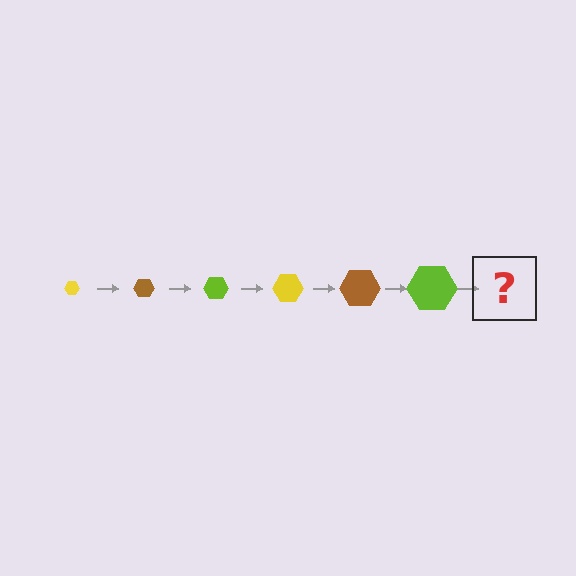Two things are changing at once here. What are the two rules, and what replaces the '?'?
The two rules are that the hexagon grows larger each step and the color cycles through yellow, brown, and lime. The '?' should be a yellow hexagon, larger than the previous one.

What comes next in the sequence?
The next element should be a yellow hexagon, larger than the previous one.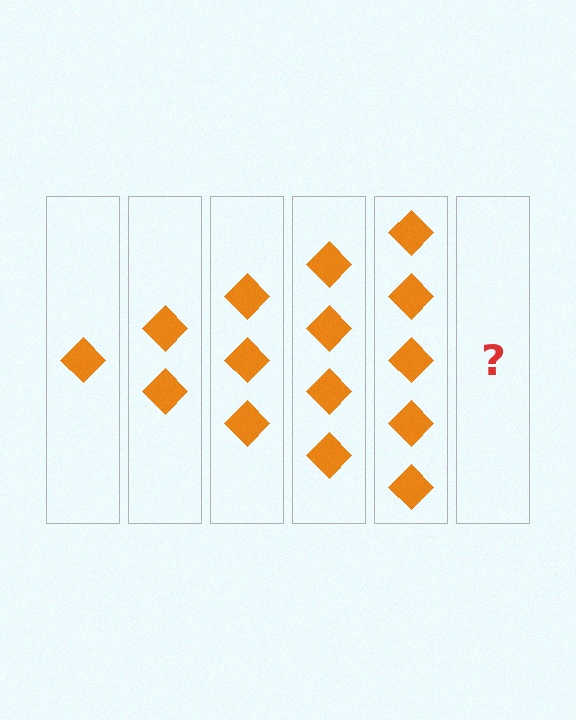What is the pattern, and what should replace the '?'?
The pattern is that each step adds one more diamond. The '?' should be 6 diamonds.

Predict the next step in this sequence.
The next step is 6 diamonds.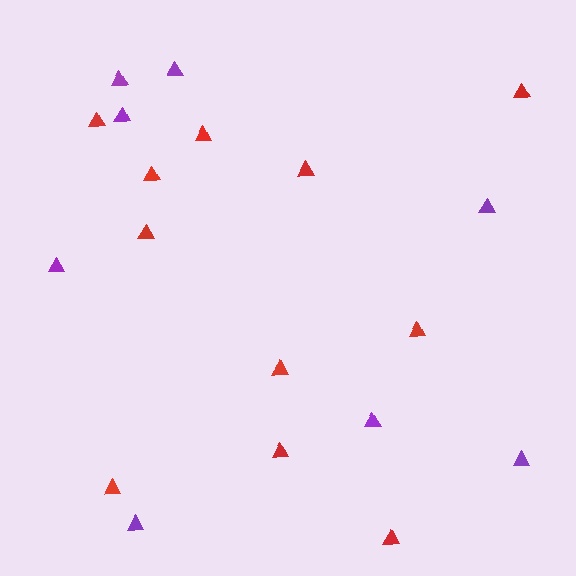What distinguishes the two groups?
There are 2 groups: one group of purple triangles (8) and one group of red triangles (11).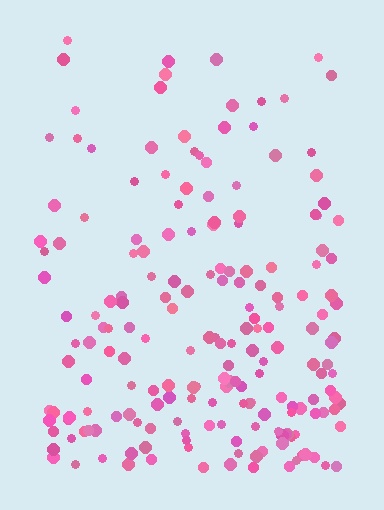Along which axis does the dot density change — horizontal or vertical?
Vertical.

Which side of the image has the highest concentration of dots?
The bottom.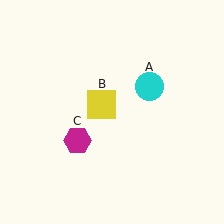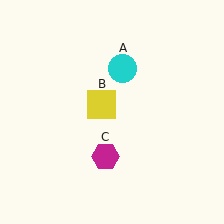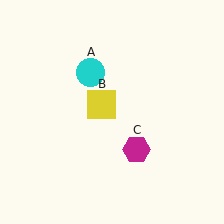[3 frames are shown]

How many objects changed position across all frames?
2 objects changed position: cyan circle (object A), magenta hexagon (object C).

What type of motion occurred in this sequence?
The cyan circle (object A), magenta hexagon (object C) rotated counterclockwise around the center of the scene.